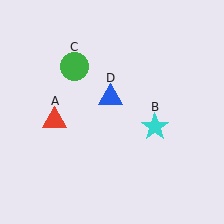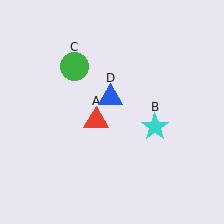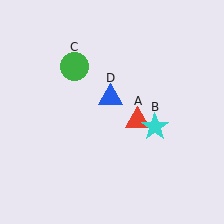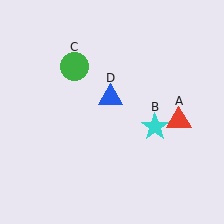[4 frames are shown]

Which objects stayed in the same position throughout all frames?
Cyan star (object B) and green circle (object C) and blue triangle (object D) remained stationary.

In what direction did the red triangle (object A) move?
The red triangle (object A) moved right.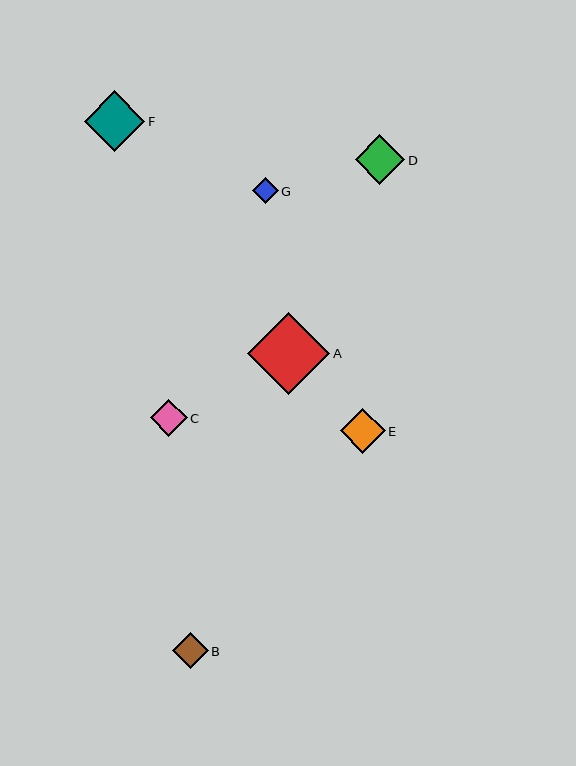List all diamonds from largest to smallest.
From largest to smallest: A, F, D, E, C, B, G.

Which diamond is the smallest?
Diamond G is the smallest with a size of approximately 26 pixels.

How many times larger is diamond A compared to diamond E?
Diamond A is approximately 1.8 times the size of diamond E.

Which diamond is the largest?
Diamond A is the largest with a size of approximately 82 pixels.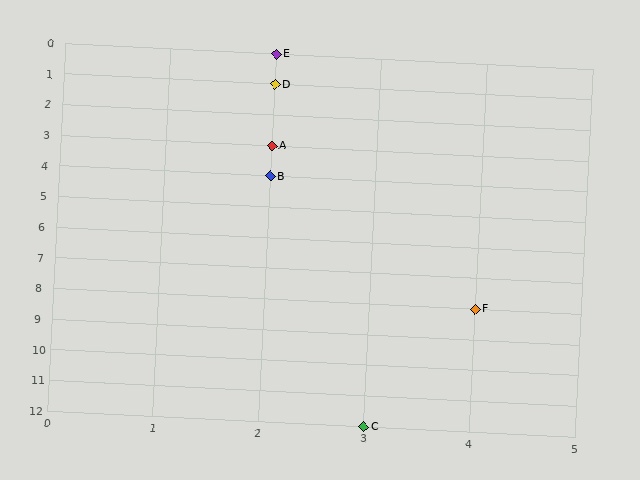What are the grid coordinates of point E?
Point E is at grid coordinates (2, 0).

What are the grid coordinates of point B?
Point B is at grid coordinates (2, 4).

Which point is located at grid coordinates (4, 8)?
Point F is at (4, 8).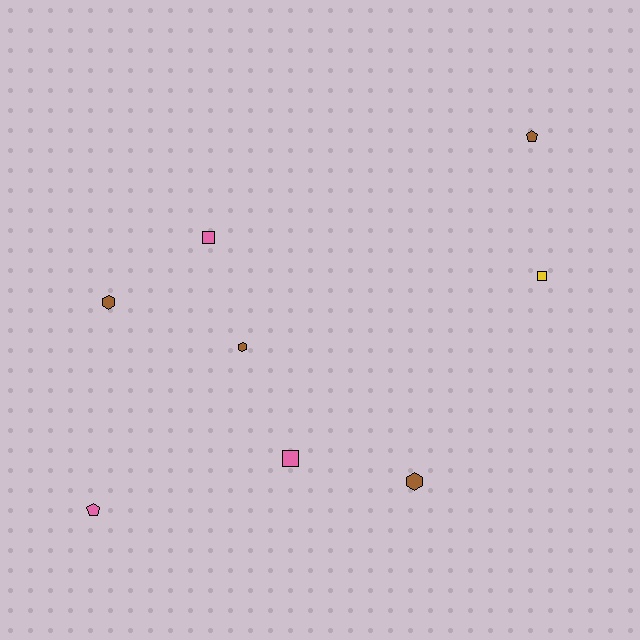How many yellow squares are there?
There is 1 yellow square.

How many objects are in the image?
There are 8 objects.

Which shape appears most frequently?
Hexagon, with 3 objects.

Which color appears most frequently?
Brown, with 4 objects.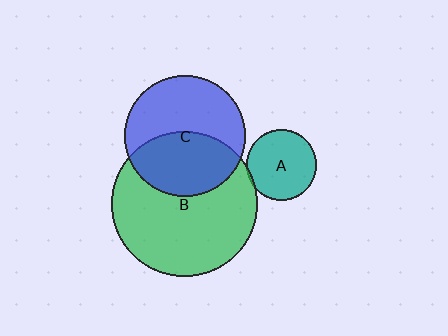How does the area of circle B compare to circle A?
Approximately 4.2 times.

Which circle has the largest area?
Circle B (green).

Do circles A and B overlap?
Yes.